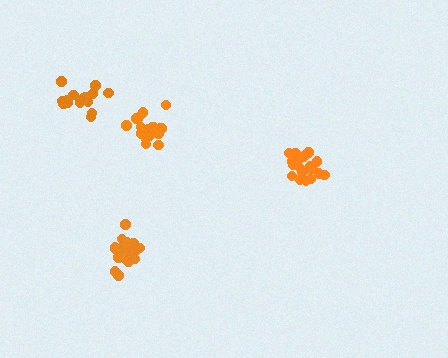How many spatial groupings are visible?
There are 4 spatial groupings.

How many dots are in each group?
Group 1: 19 dots, Group 2: 21 dots, Group 3: 18 dots, Group 4: 21 dots (79 total).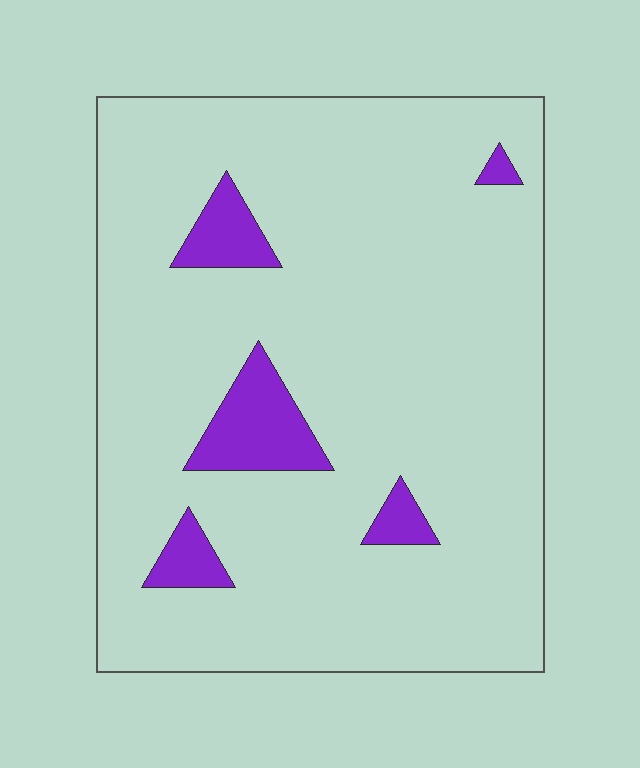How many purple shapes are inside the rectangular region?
5.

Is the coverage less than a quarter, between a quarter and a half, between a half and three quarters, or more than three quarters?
Less than a quarter.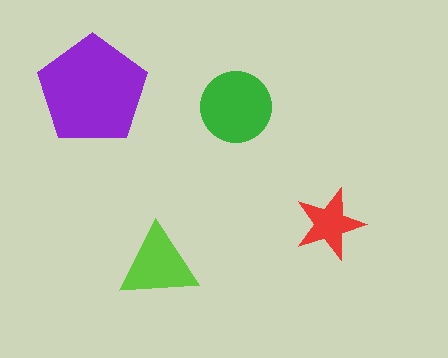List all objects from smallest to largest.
The red star, the lime triangle, the green circle, the purple pentagon.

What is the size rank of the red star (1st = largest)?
4th.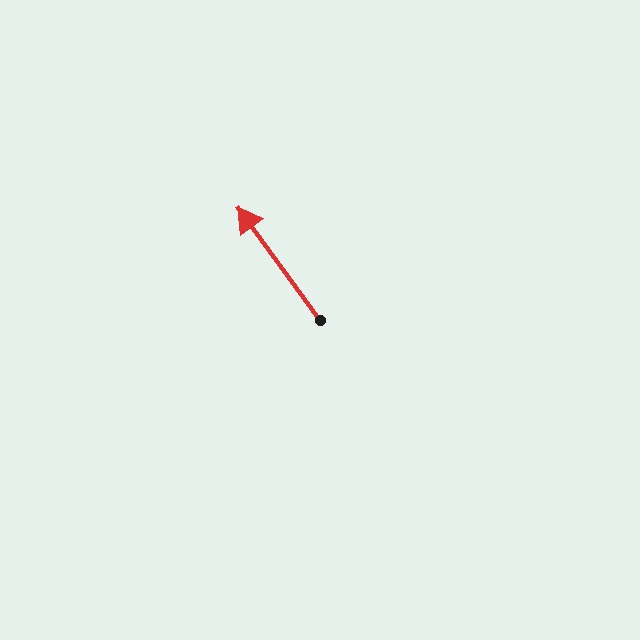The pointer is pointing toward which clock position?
Roughly 11 o'clock.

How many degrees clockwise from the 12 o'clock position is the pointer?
Approximately 324 degrees.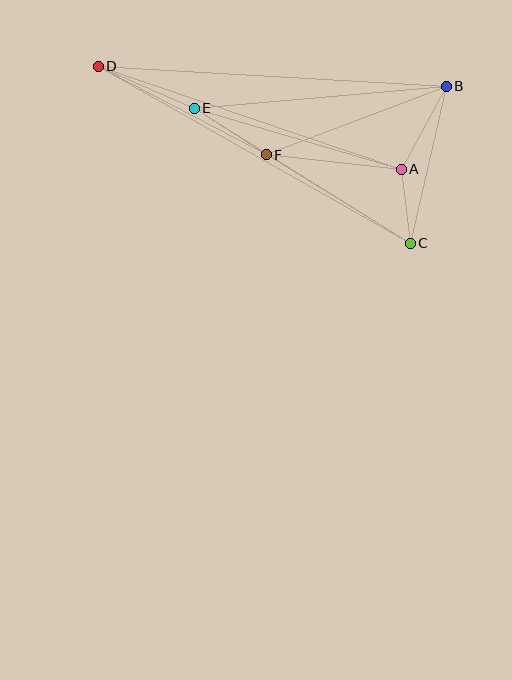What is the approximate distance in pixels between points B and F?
The distance between B and F is approximately 193 pixels.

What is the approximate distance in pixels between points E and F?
The distance between E and F is approximately 86 pixels.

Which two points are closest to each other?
Points A and C are closest to each other.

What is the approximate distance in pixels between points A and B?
The distance between A and B is approximately 95 pixels.